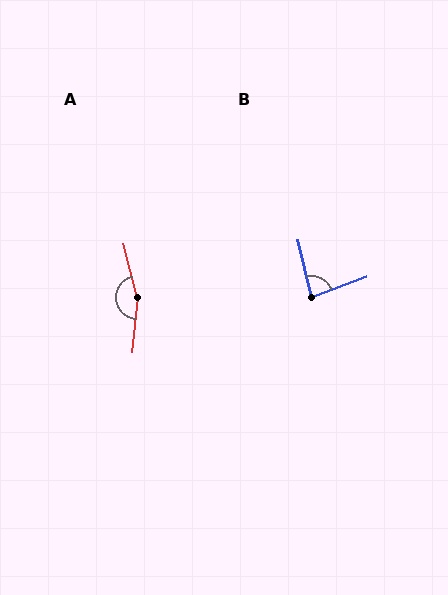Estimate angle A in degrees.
Approximately 161 degrees.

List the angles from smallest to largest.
B (82°), A (161°).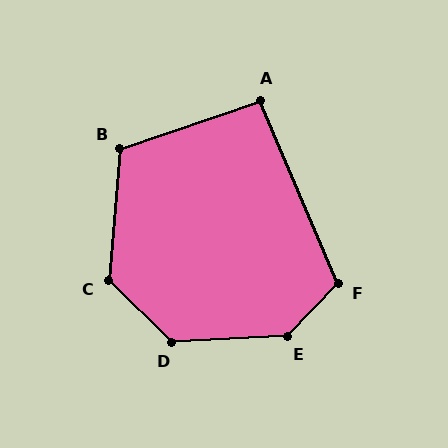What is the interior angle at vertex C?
Approximately 129 degrees (obtuse).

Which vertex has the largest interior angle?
E, at approximately 137 degrees.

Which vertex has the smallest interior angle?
A, at approximately 94 degrees.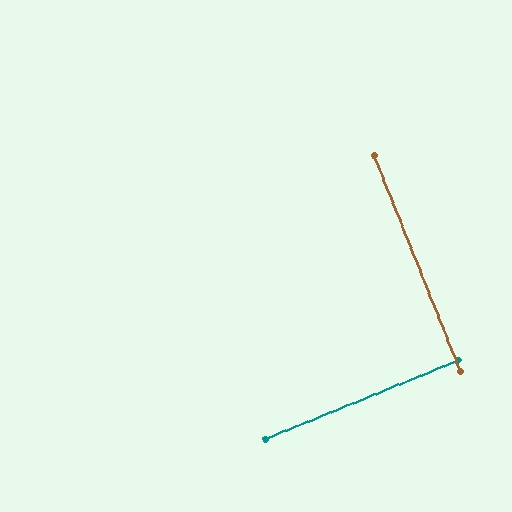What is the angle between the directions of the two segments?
Approximately 90 degrees.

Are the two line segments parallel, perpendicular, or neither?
Perpendicular — they meet at approximately 90°.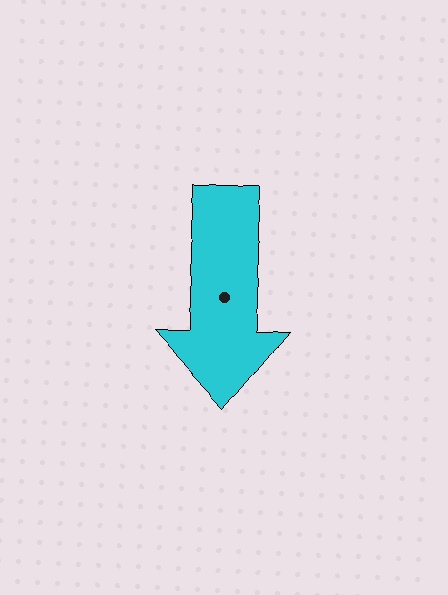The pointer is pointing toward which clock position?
Roughly 6 o'clock.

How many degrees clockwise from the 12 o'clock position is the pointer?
Approximately 179 degrees.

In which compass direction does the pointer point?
South.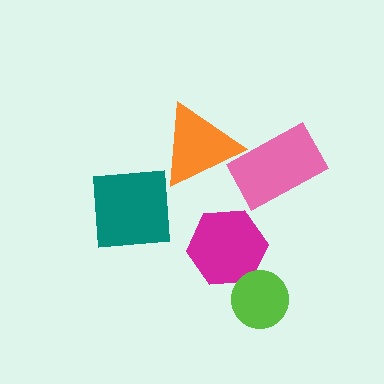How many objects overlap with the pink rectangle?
1 object overlaps with the pink rectangle.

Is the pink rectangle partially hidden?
Yes, it is partially covered by another shape.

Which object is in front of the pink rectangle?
The orange triangle is in front of the pink rectangle.